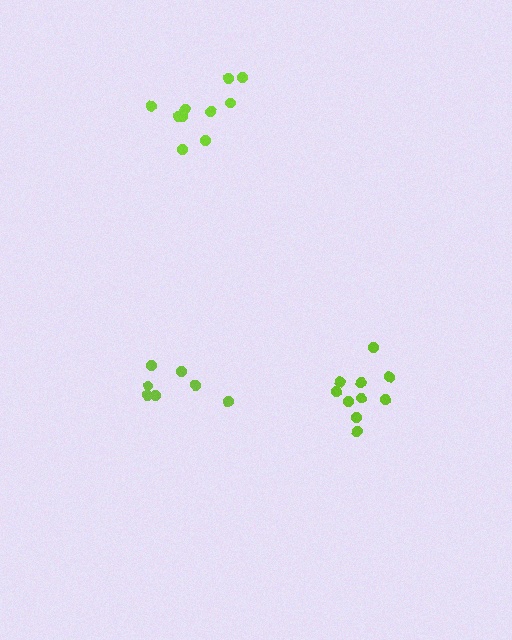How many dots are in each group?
Group 1: 10 dots, Group 2: 10 dots, Group 3: 7 dots (27 total).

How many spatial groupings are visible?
There are 3 spatial groupings.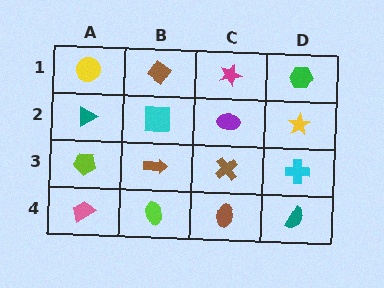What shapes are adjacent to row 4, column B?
A brown arrow (row 3, column B), a pink trapezoid (row 4, column A), a brown ellipse (row 4, column C).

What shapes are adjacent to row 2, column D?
A green hexagon (row 1, column D), a cyan cross (row 3, column D), a purple ellipse (row 2, column C).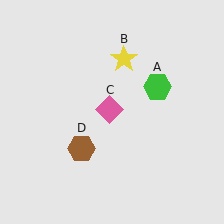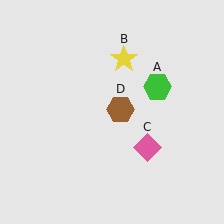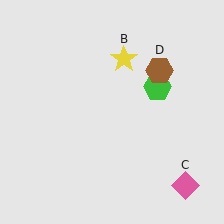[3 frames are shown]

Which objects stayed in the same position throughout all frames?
Green hexagon (object A) and yellow star (object B) remained stationary.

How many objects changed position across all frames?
2 objects changed position: pink diamond (object C), brown hexagon (object D).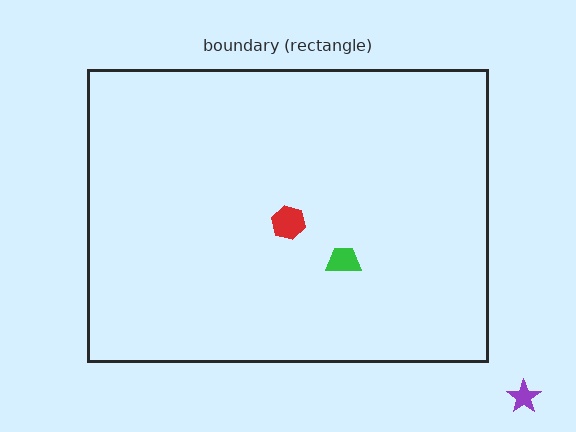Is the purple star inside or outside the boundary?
Outside.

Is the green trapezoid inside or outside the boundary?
Inside.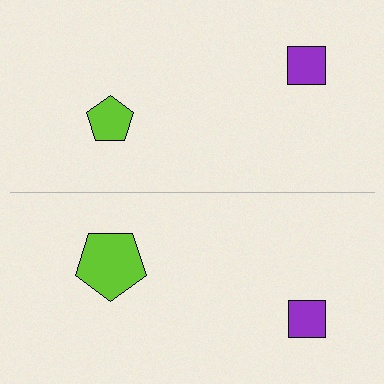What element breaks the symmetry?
The lime pentagon on the bottom side has a different size than its mirror counterpart.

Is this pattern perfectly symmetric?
No, the pattern is not perfectly symmetric. The lime pentagon on the bottom side has a different size than its mirror counterpart.